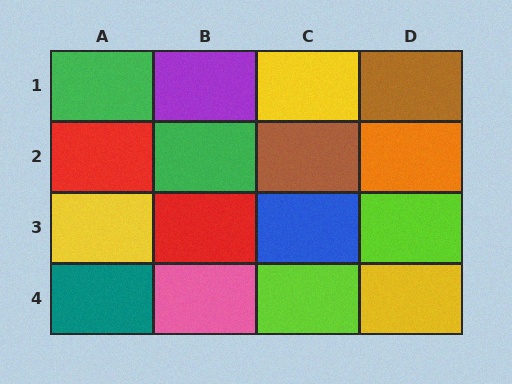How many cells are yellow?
3 cells are yellow.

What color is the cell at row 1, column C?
Yellow.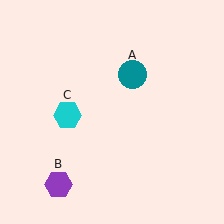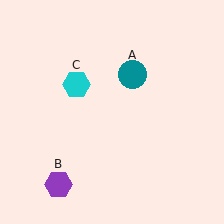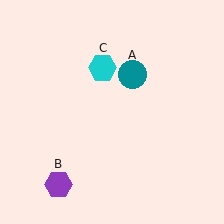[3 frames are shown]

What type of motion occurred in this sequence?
The cyan hexagon (object C) rotated clockwise around the center of the scene.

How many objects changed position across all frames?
1 object changed position: cyan hexagon (object C).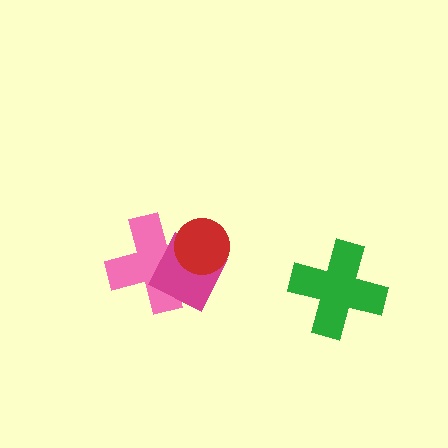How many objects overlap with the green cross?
0 objects overlap with the green cross.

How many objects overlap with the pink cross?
2 objects overlap with the pink cross.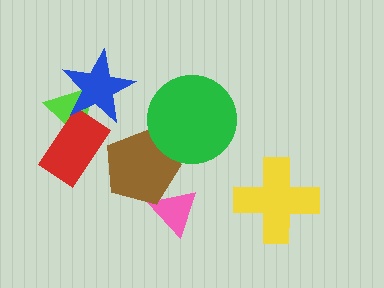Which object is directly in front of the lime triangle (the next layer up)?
The red rectangle is directly in front of the lime triangle.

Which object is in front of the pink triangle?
The brown pentagon is in front of the pink triangle.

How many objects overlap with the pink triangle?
1 object overlaps with the pink triangle.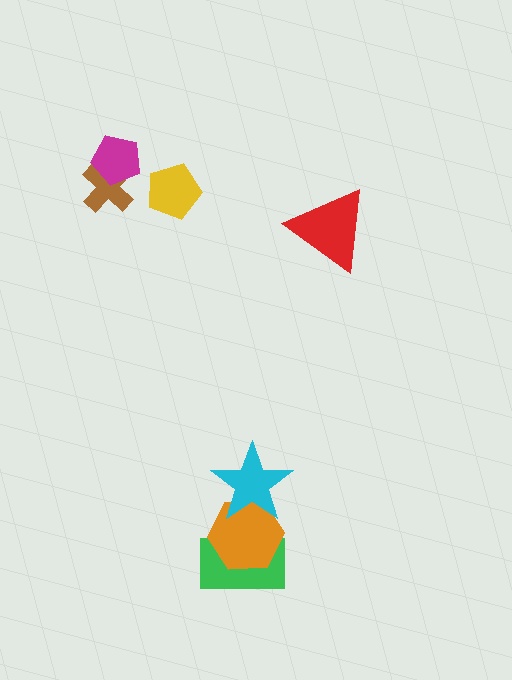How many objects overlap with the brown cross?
1 object overlaps with the brown cross.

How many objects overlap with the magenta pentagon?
1 object overlaps with the magenta pentagon.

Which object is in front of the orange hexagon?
The cyan star is in front of the orange hexagon.